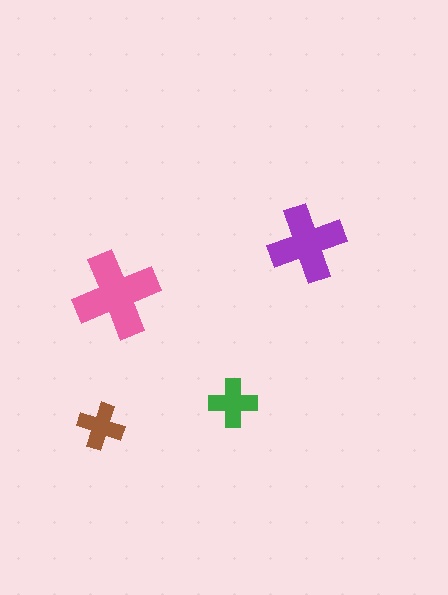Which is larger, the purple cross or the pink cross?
The pink one.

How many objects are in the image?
There are 4 objects in the image.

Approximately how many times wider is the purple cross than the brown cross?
About 1.5 times wider.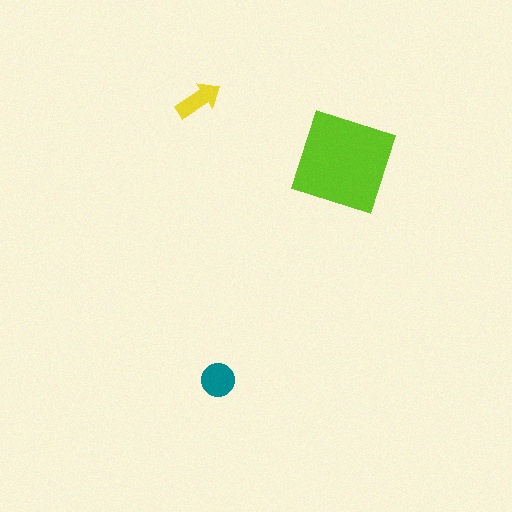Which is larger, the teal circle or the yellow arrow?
The teal circle.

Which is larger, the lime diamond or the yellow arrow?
The lime diamond.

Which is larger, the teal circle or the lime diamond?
The lime diamond.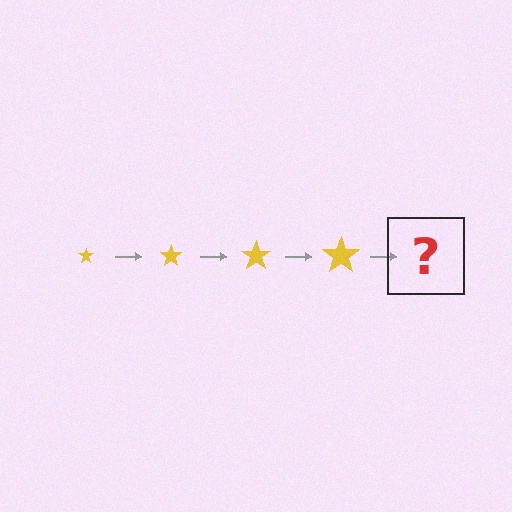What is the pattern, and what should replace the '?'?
The pattern is that the star gets progressively larger each step. The '?' should be a yellow star, larger than the previous one.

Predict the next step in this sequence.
The next step is a yellow star, larger than the previous one.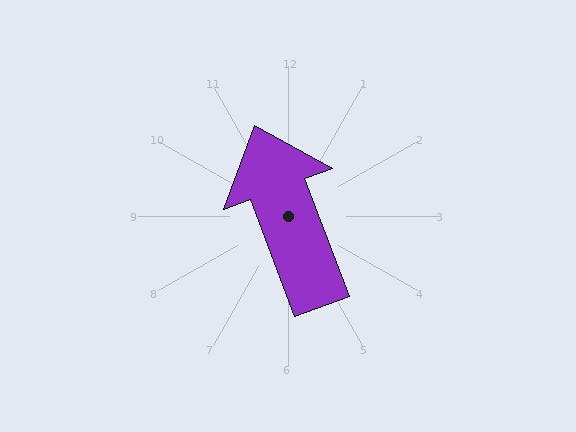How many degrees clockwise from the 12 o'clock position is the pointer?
Approximately 339 degrees.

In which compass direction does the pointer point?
North.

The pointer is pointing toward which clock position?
Roughly 11 o'clock.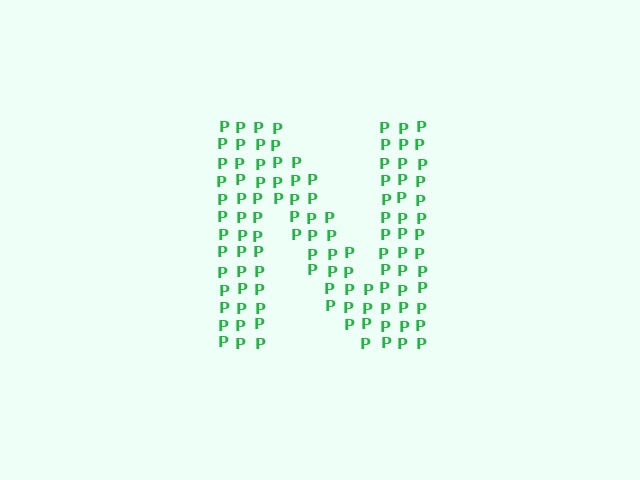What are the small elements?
The small elements are letter P's.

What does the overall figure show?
The overall figure shows the letter N.